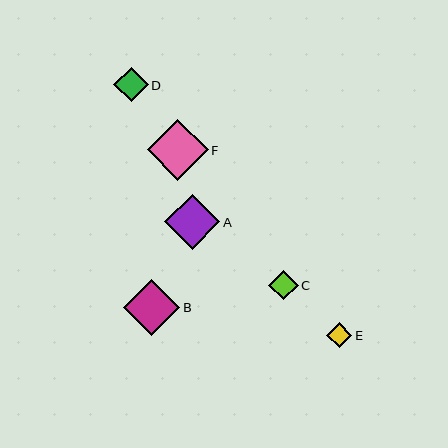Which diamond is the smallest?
Diamond E is the smallest with a size of approximately 25 pixels.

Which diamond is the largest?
Diamond F is the largest with a size of approximately 61 pixels.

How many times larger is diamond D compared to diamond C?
Diamond D is approximately 1.2 times the size of diamond C.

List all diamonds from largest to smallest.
From largest to smallest: F, B, A, D, C, E.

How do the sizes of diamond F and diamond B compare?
Diamond F and diamond B are approximately the same size.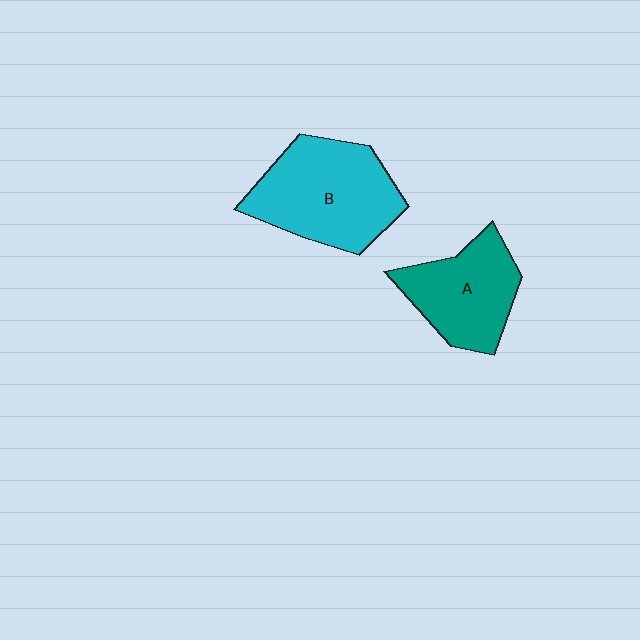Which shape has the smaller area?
Shape A (teal).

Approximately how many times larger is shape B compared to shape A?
Approximately 1.3 times.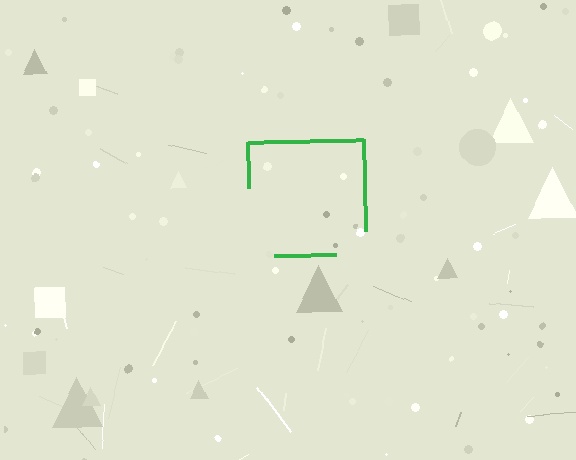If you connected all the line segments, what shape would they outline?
They would outline a square.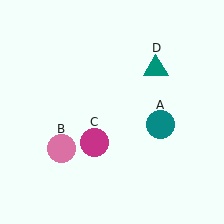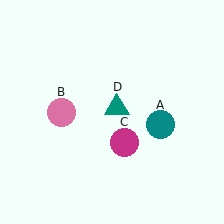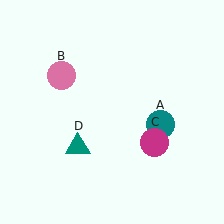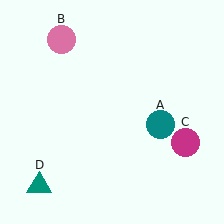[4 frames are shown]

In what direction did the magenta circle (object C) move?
The magenta circle (object C) moved right.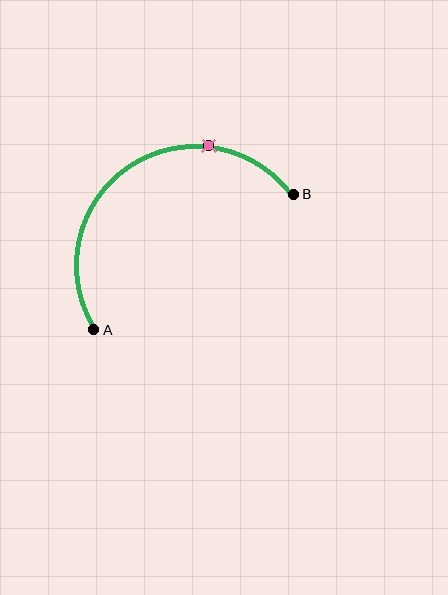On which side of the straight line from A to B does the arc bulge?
The arc bulges above and to the left of the straight line connecting A and B.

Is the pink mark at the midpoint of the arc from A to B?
No. The pink mark lies on the arc but is closer to endpoint B. The arc midpoint would be at the point on the curve equidistant along the arc from both A and B.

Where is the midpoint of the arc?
The arc midpoint is the point on the curve farthest from the straight line joining A and B. It sits above and to the left of that line.